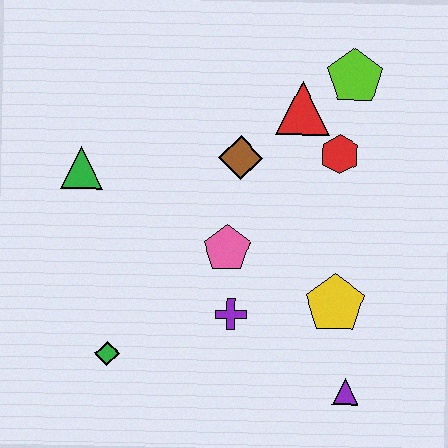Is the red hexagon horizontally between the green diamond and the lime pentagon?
Yes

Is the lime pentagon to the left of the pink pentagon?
No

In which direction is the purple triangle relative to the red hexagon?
The purple triangle is below the red hexagon.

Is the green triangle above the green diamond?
Yes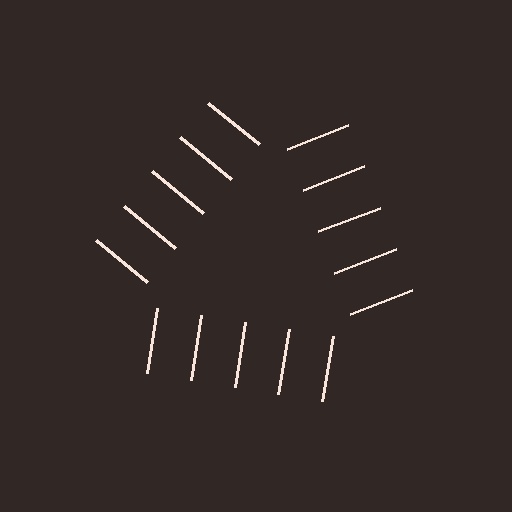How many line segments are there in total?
15 — 5 along each of the 3 edges.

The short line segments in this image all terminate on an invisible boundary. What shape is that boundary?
An illusory triangle — the line segments terminate on its edges but no continuous stroke is drawn.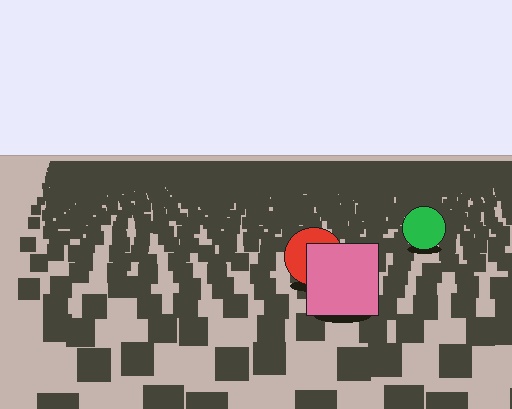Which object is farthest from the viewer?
The green circle is farthest from the viewer. It appears smaller and the ground texture around it is denser.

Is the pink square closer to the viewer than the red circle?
Yes. The pink square is closer — you can tell from the texture gradient: the ground texture is coarser near it.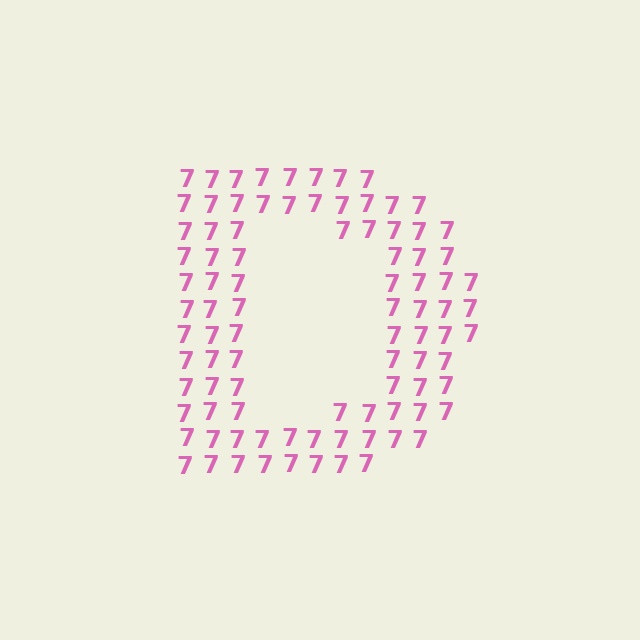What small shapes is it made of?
It is made of small digit 7's.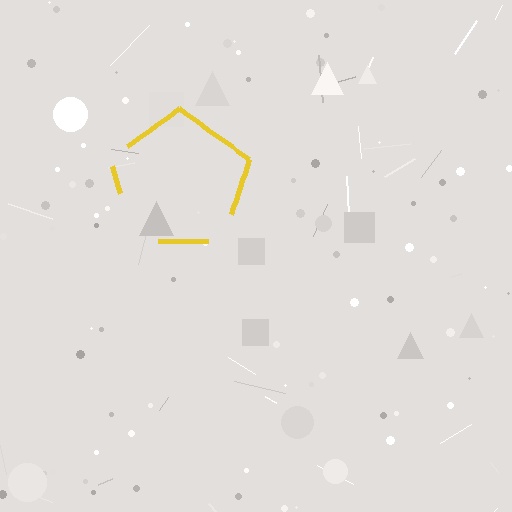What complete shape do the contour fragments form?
The contour fragments form a pentagon.